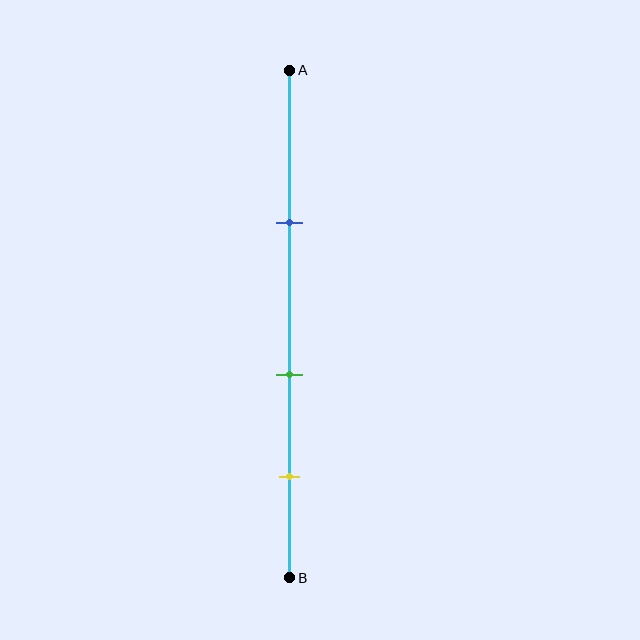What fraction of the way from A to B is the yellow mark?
The yellow mark is approximately 80% (0.8) of the way from A to B.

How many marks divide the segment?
There are 3 marks dividing the segment.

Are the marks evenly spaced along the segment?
Yes, the marks are approximately evenly spaced.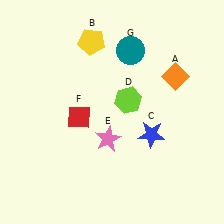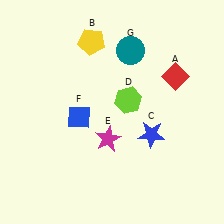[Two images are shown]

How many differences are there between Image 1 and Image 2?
There are 3 differences between the two images.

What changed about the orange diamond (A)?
In Image 1, A is orange. In Image 2, it changed to red.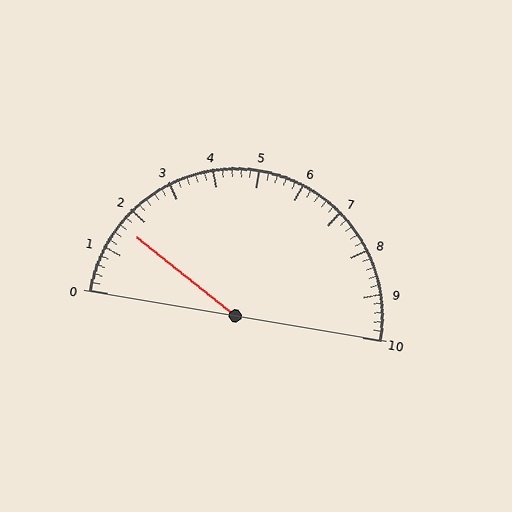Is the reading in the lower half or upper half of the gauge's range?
The reading is in the lower half of the range (0 to 10).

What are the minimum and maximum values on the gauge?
The gauge ranges from 0 to 10.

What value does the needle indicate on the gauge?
The needle indicates approximately 1.6.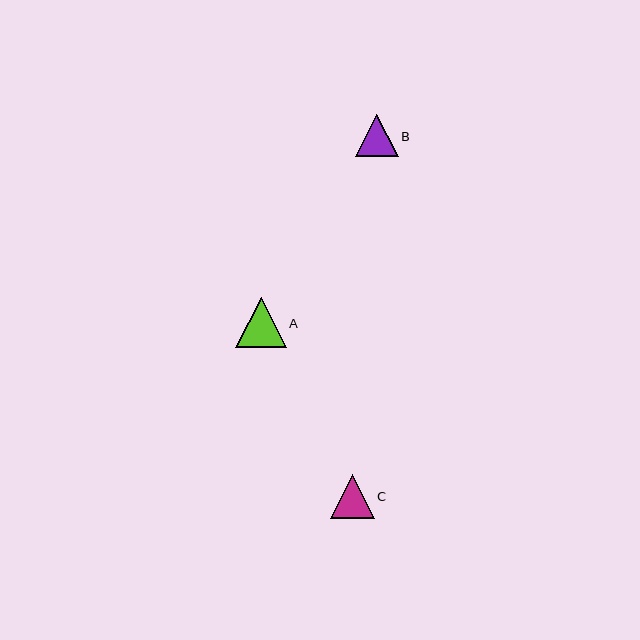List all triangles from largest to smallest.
From largest to smallest: A, C, B.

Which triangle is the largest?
Triangle A is the largest with a size of approximately 50 pixels.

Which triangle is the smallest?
Triangle B is the smallest with a size of approximately 43 pixels.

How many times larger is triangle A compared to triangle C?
Triangle A is approximately 1.1 times the size of triangle C.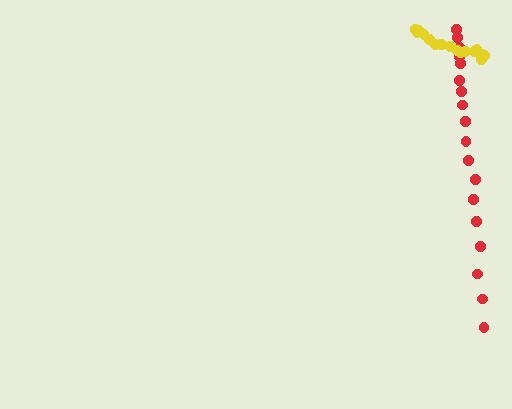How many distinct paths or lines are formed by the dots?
There are 2 distinct paths.